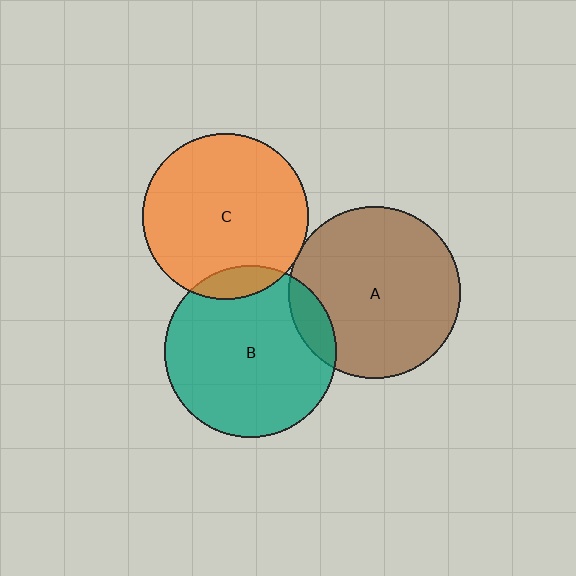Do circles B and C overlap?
Yes.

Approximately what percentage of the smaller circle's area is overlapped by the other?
Approximately 10%.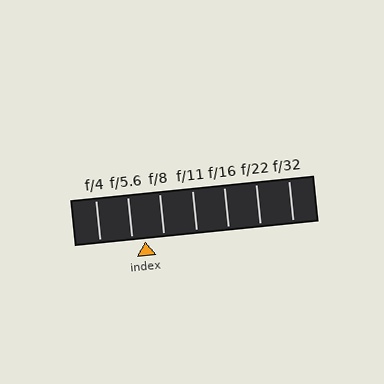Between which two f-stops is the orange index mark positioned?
The index mark is between f/5.6 and f/8.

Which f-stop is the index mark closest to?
The index mark is closest to f/5.6.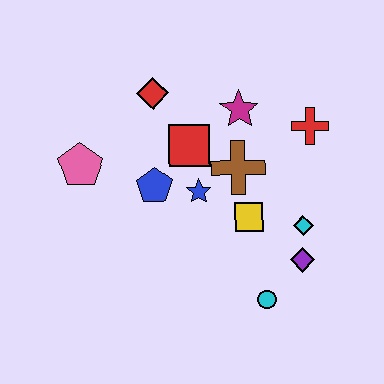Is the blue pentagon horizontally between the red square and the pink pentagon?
Yes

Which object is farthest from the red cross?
The pink pentagon is farthest from the red cross.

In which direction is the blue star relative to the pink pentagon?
The blue star is to the right of the pink pentagon.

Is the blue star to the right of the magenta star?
No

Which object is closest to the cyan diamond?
The purple diamond is closest to the cyan diamond.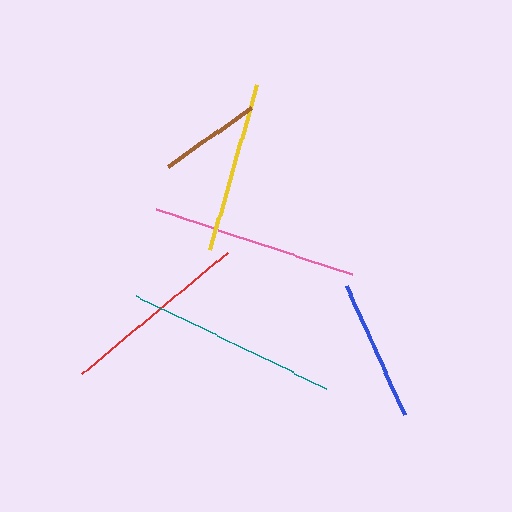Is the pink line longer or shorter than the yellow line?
The pink line is longer than the yellow line.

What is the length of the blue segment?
The blue segment is approximately 141 pixels long.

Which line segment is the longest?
The teal line is the longest at approximately 211 pixels.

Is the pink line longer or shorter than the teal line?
The teal line is longer than the pink line.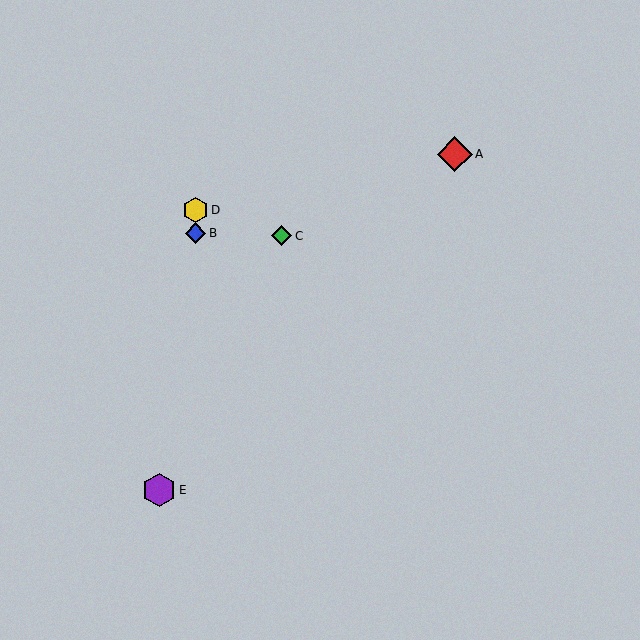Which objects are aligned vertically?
Objects B, D are aligned vertically.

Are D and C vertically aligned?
No, D is at x≈195 and C is at x≈281.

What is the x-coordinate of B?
Object B is at x≈195.